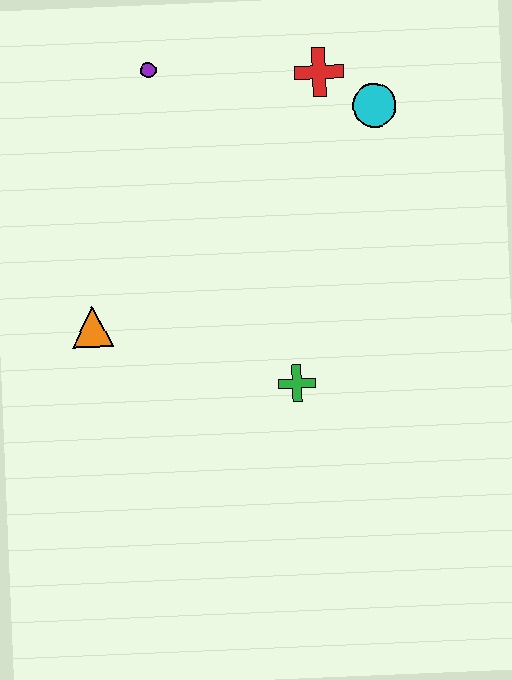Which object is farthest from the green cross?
The purple circle is farthest from the green cross.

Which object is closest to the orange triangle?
The green cross is closest to the orange triangle.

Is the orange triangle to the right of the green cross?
No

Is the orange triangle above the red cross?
No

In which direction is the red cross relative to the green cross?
The red cross is above the green cross.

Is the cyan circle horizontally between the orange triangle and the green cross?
No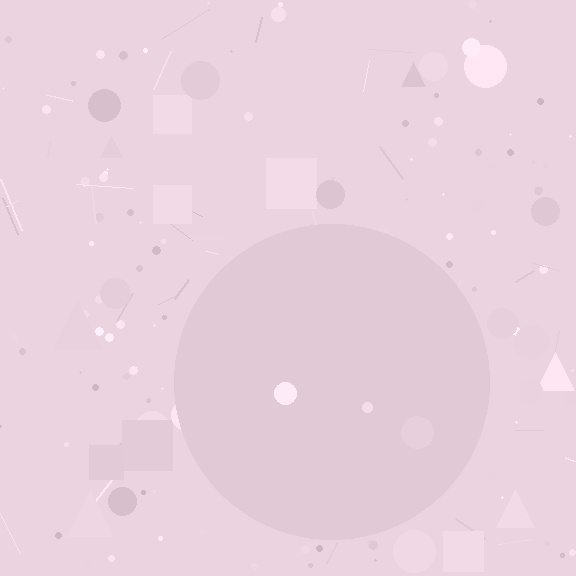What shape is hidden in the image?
A circle is hidden in the image.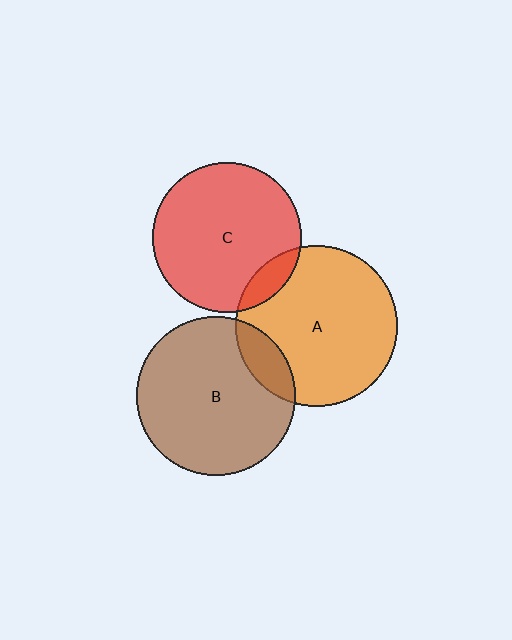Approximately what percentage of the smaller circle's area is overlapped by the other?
Approximately 10%.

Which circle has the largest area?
Circle A (orange).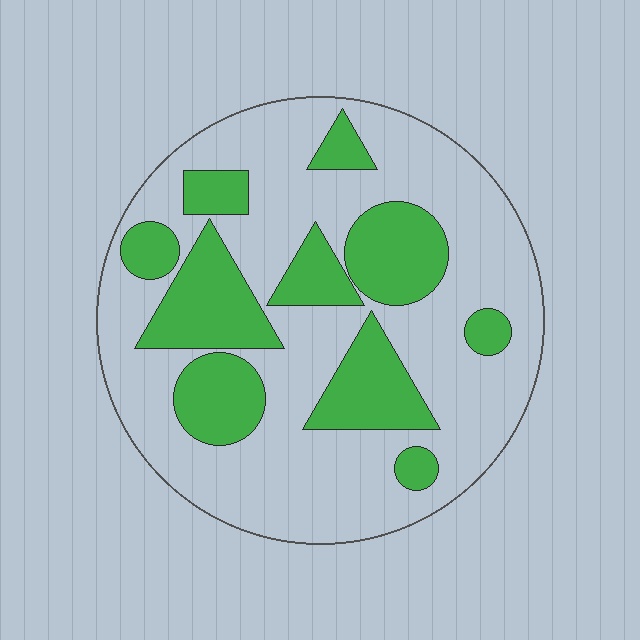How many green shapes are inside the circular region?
10.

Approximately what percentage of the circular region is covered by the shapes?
Approximately 30%.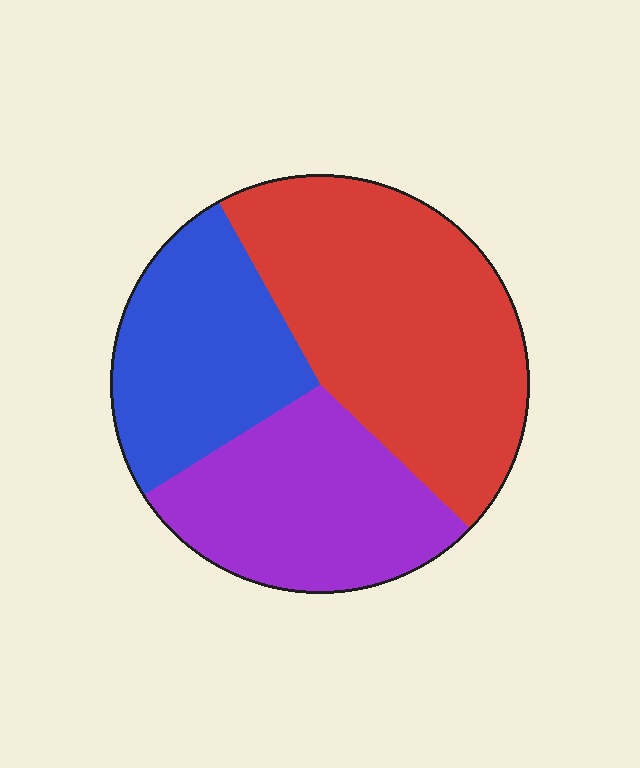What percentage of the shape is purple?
Purple covers about 30% of the shape.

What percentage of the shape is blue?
Blue takes up about one quarter (1/4) of the shape.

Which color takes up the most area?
Red, at roughly 45%.